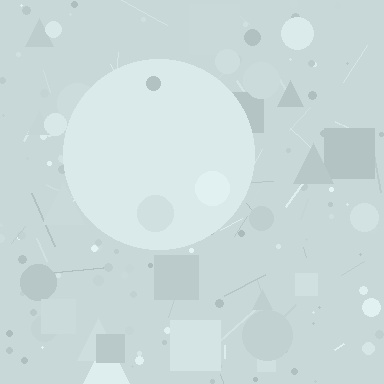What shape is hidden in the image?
A circle is hidden in the image.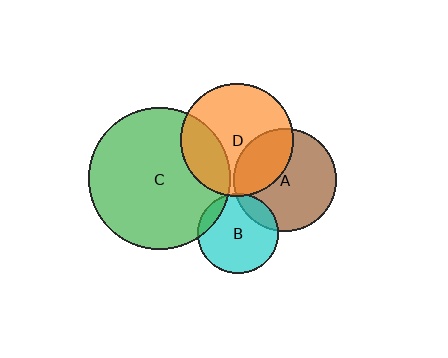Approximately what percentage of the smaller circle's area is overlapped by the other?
Approximately 35%.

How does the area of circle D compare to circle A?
Approximately 1.2 times.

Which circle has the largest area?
Circle C (green).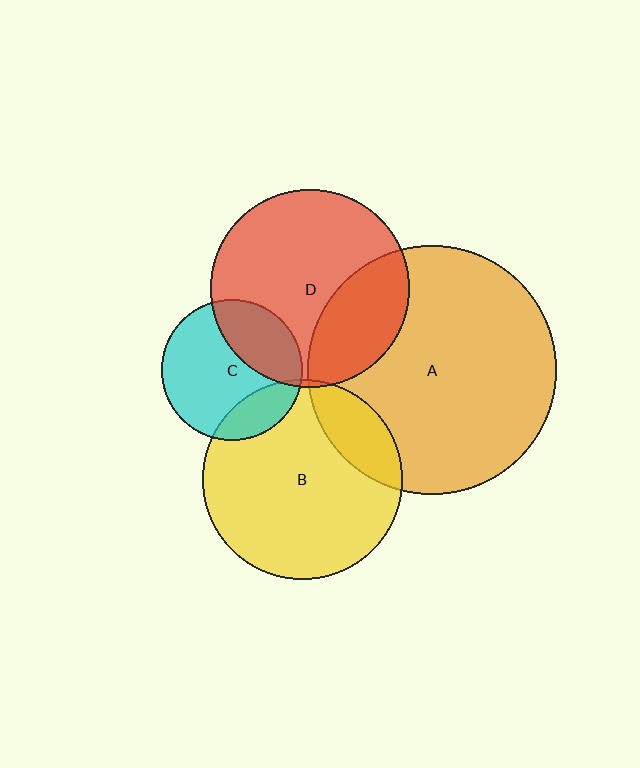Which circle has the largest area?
Circle A (orange).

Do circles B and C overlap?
Yes.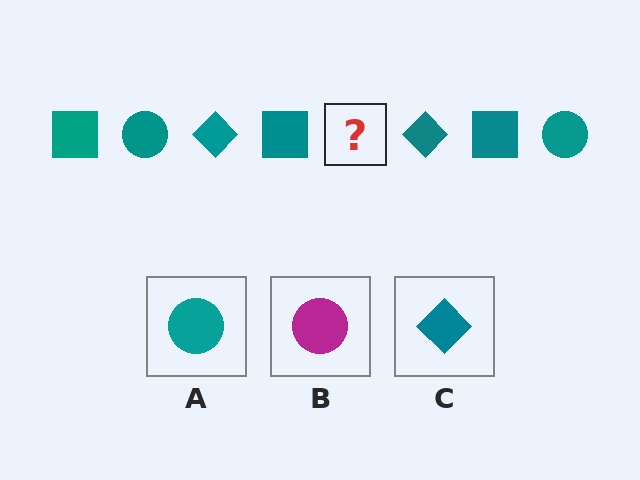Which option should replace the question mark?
Option A.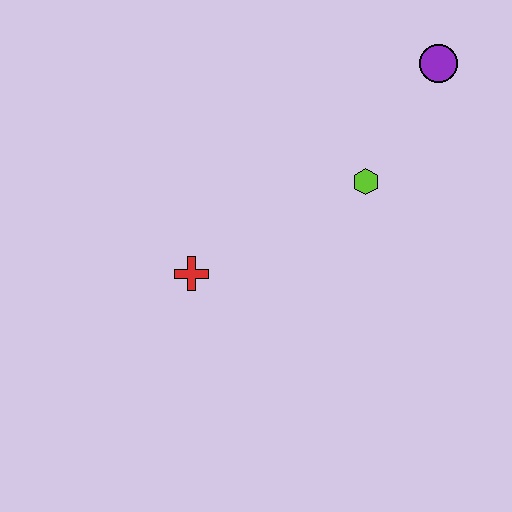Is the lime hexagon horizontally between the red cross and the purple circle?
Yes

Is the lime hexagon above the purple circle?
No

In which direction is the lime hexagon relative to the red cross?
The lime hexagon is to the right of the red cross.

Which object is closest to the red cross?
The lime hexagon is closest to the red cross.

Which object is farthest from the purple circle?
The red cross is farthest from the purple circle.